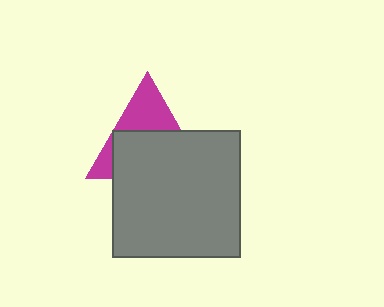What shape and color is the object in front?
The object in front is a gray square.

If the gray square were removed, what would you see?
You would see the complete magenta triangle.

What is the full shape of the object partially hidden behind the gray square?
The partially hidden object is a magenta triangle.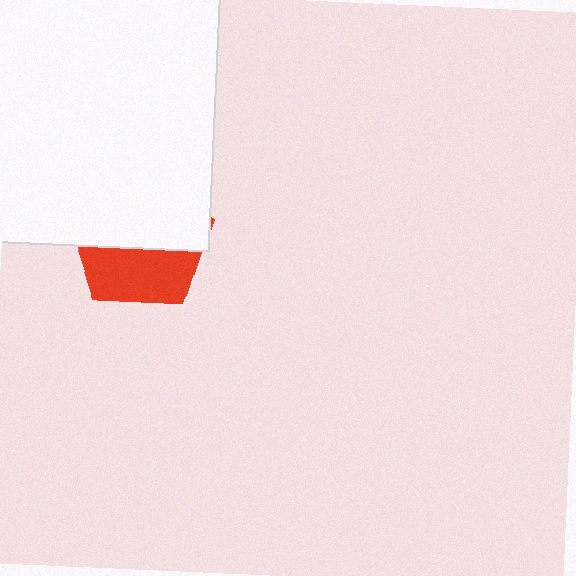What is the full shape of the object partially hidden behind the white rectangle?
The partially hidden object is a red pentagon.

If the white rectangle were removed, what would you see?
You would see the complete red pentagon.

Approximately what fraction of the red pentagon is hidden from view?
Roughly 59% of the red pentagon is hidden behind the white rectangle.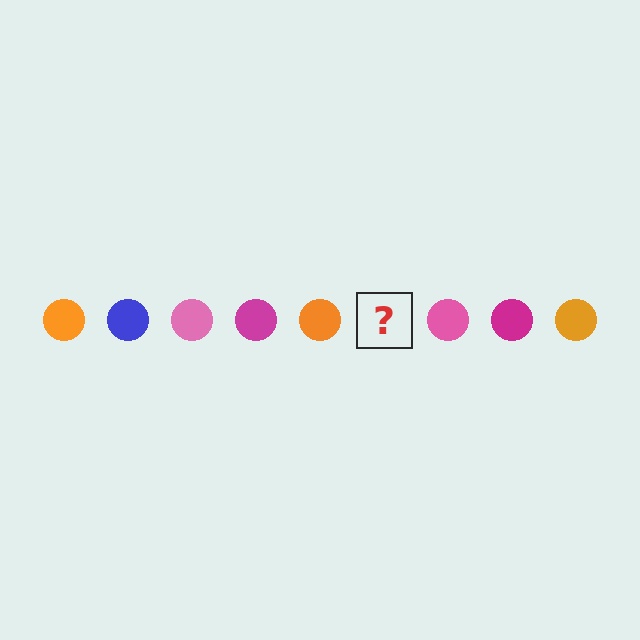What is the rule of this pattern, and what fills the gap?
The rule is that the pattern cycles through orange, blue, pink, magenta circles. The gap should be filled with a blue circle.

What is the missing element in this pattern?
The missing element is a blue circle.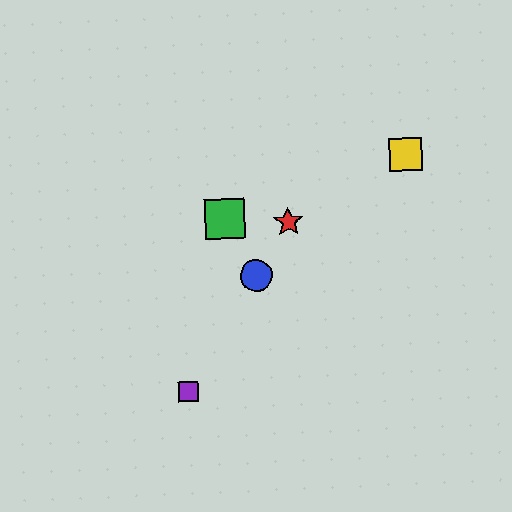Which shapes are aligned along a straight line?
The red star, the blue circle, the purple square are aligned along a straight line.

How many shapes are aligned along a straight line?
3 shapes (the red star, the blue circle, the purple square) are aligned along a straight line.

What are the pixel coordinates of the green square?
The green square is at (225, 219).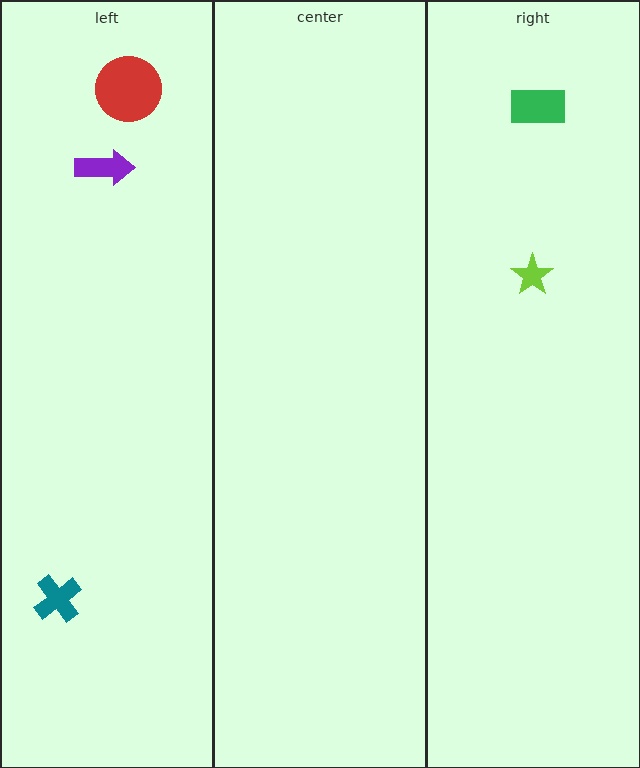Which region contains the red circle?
The left region.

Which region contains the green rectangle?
The right region.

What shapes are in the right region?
The green rectangle, the lime star.